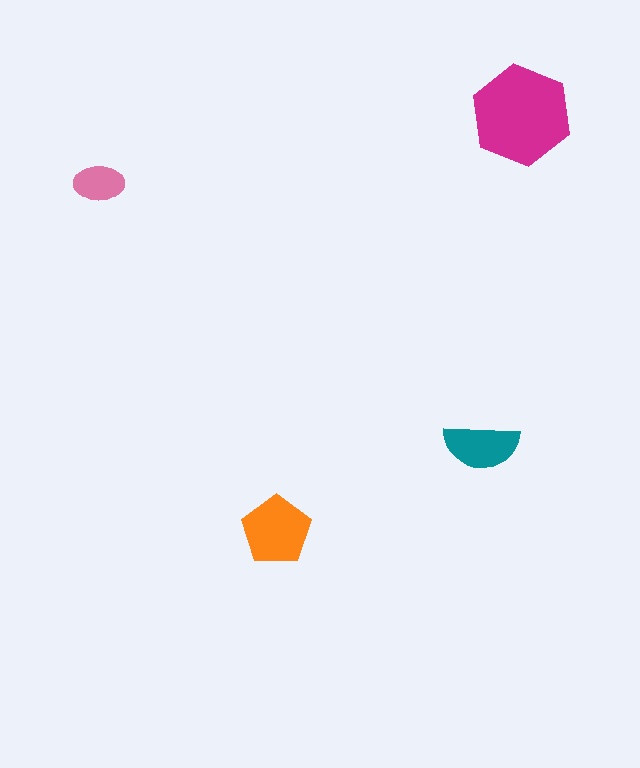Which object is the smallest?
The pink ellipse.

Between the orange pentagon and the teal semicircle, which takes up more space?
The orange pentagon.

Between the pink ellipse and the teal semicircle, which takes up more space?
The teal semicircle.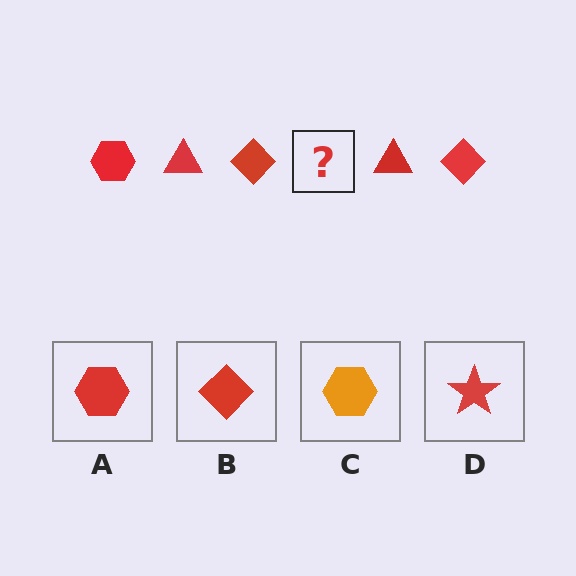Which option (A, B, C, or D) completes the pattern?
A.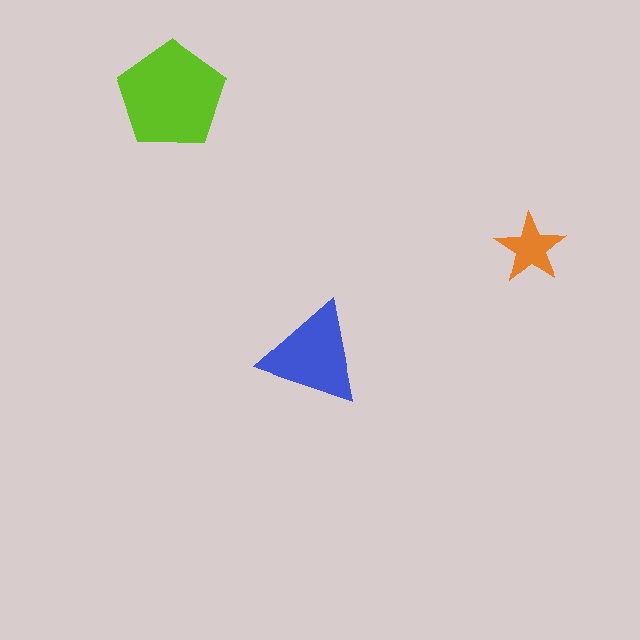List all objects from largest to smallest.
The lime pentagon, the blue triangle, the orange star.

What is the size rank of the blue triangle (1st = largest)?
2nd.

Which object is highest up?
The lime pentagon is topmost.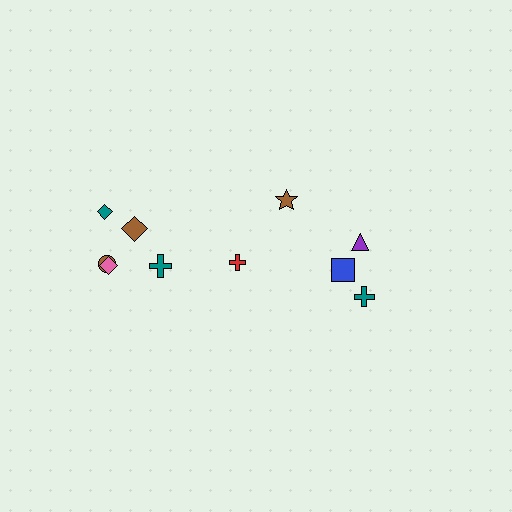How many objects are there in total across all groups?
There are 10 objects.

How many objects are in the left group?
There are 6 objects.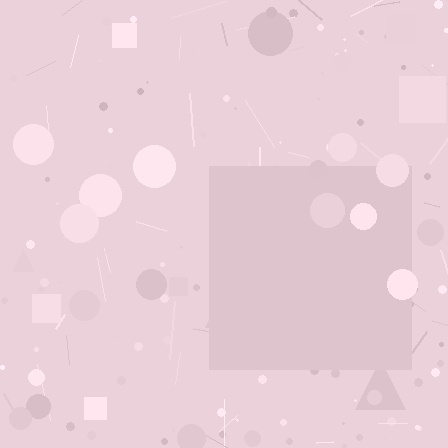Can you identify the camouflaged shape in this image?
The camouflaged shape is a square.